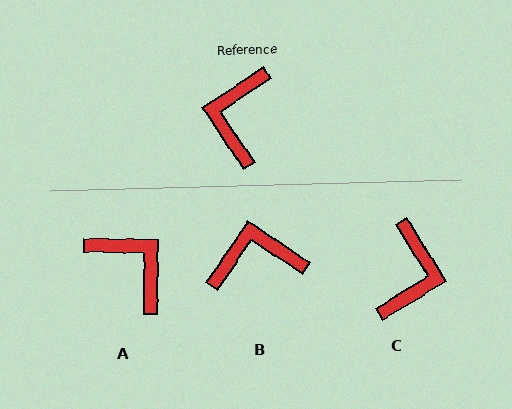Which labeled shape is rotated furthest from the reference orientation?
C, about 177 degrees away.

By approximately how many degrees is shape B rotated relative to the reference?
Approximately 68 degrees clockwise.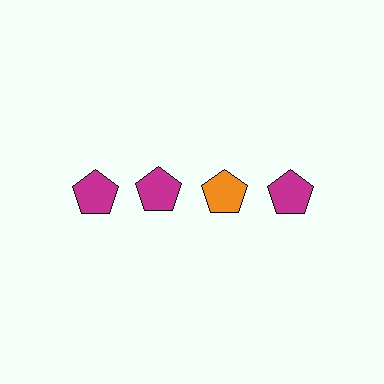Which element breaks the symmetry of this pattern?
The orange pentagon in the top row, center column breaks the symmetry. All other shapes are magenta pentagons.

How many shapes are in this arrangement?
There are 4 shapes arranged in a grid pattern.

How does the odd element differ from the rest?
It has a different color: orange instead of magenta.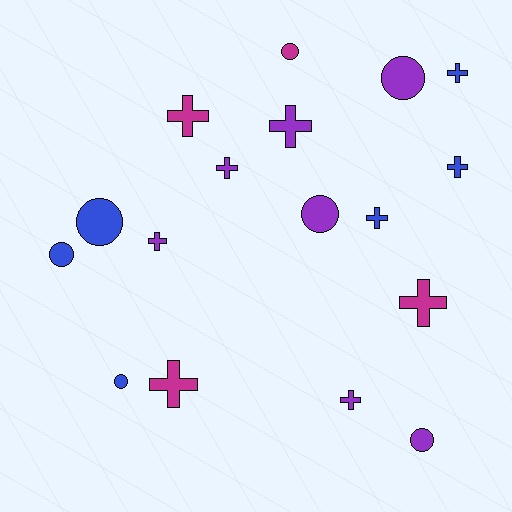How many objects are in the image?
There are 17 objects.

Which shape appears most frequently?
Cross, with 10 objects.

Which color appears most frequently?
Purple, with 7 objects.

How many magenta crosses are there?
There are 3 magenta crosses.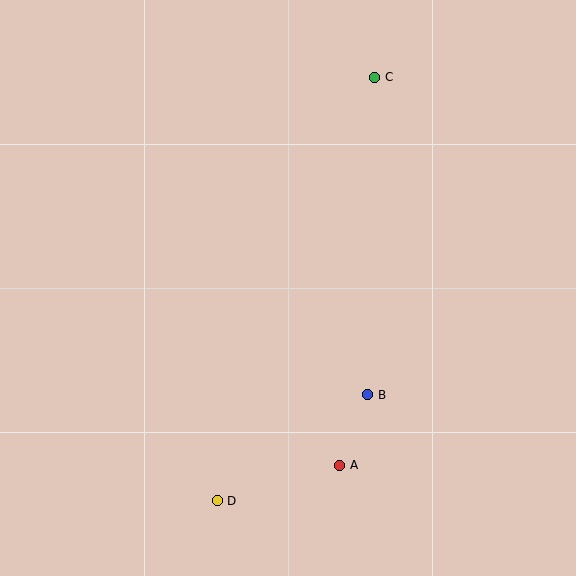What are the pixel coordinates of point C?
Point C is at (375, 77).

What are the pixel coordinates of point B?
Point B is at (368, 395).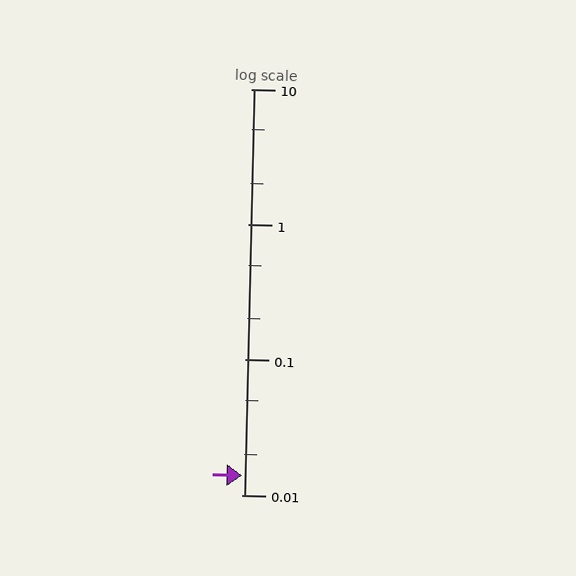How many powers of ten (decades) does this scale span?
The scale spans 3 decades, from 0.01 to 10.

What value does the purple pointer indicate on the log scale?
The pointer indicates approximately 0.014.